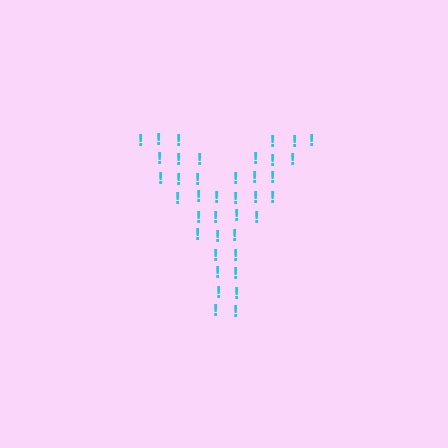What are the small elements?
The small elements are exclamation marks.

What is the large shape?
The large shape is the letter Y.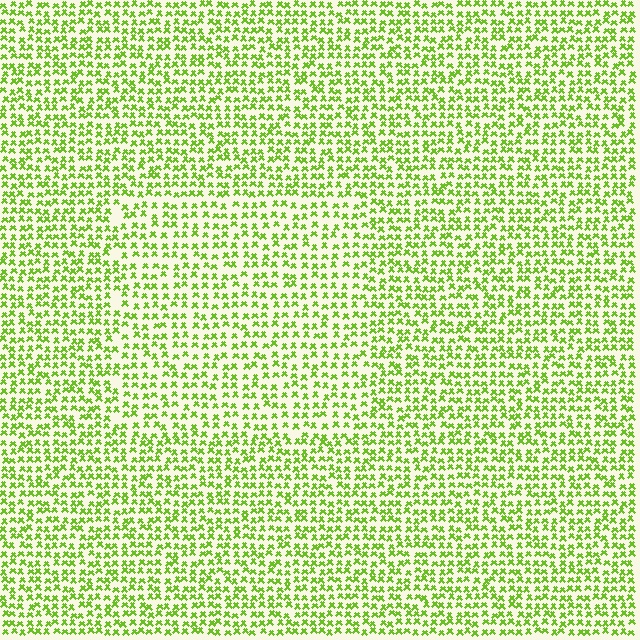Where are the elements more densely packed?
The elements are more densely packed outside the rectangle boundary.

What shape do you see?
I see a rectangle.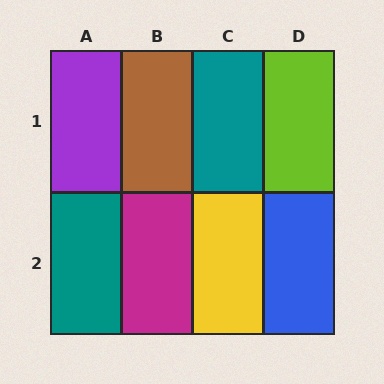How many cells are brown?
1 cell is brown.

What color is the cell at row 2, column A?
Teal.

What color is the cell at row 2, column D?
Blue.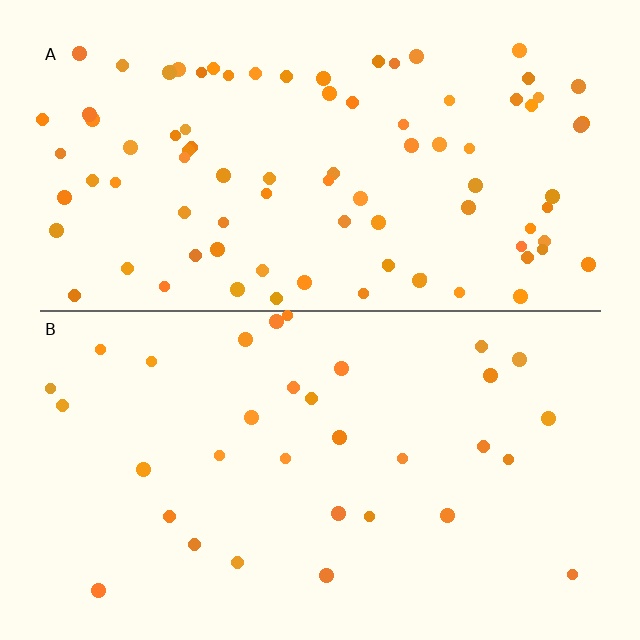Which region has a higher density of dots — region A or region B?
A (the top).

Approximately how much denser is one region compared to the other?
Approximately 2.7× — region A over region B.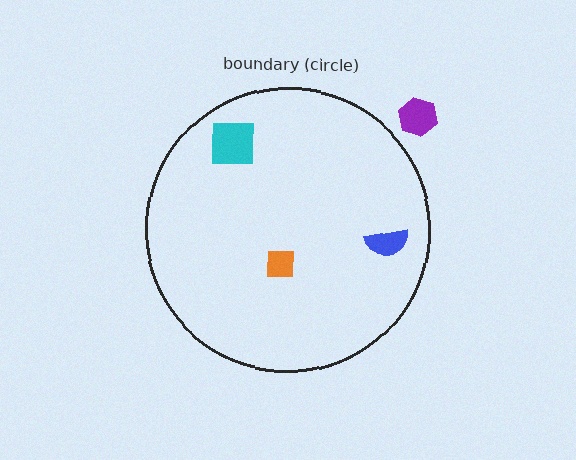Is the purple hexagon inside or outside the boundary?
Outside.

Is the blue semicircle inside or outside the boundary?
Inside.